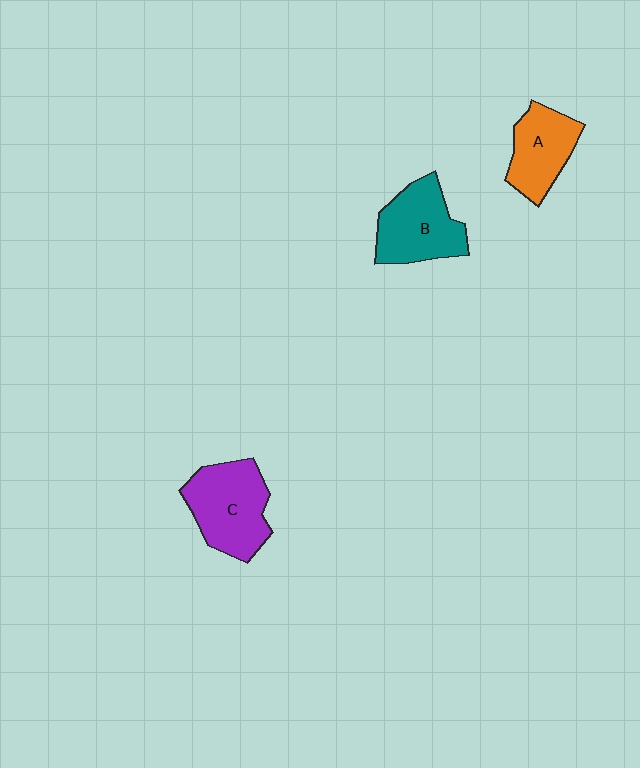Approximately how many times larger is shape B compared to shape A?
Approximately 1.2 times.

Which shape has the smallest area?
Shape A (orange).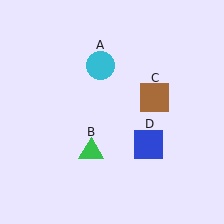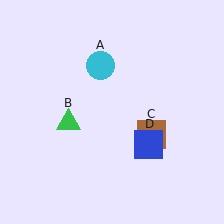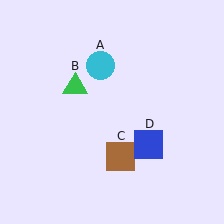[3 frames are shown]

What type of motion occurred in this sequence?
The green triangle (object B), brown square (object C) rotated clockwise around the center of the scene.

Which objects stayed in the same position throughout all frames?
Cyan circle (object A) and blue square (object D) remained stationary.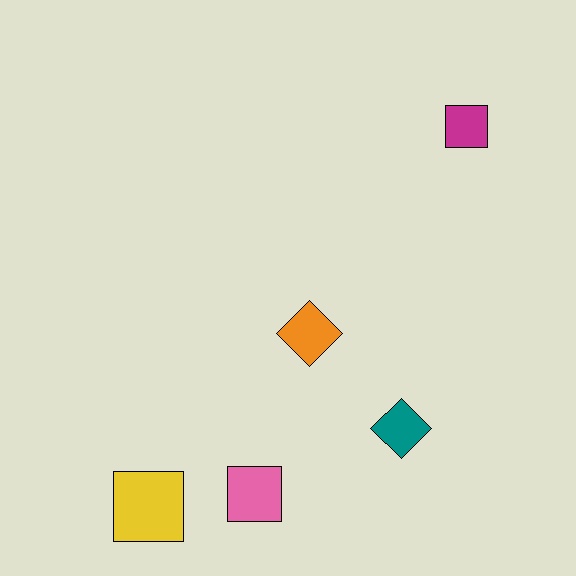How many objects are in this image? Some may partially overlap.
There are 5 objects.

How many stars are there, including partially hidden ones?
There are no stars.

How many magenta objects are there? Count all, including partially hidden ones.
There is 1 magenta object.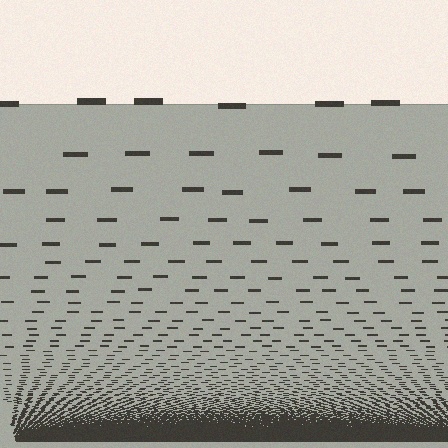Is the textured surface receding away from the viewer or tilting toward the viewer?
The surface appears to tilt toward the viewer. Texture elements get larger and sparser toward the top.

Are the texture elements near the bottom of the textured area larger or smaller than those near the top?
Smaller. The gradient is inverted — elements near the bottom are smaller and denser.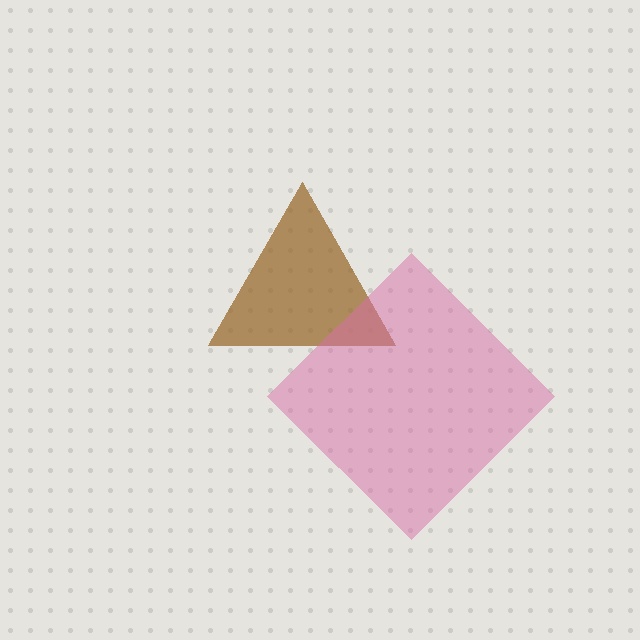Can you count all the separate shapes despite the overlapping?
Yes, there are 2 separate shapes.